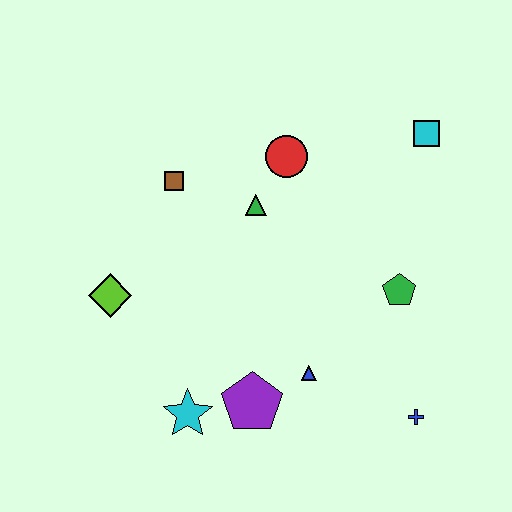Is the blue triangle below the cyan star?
No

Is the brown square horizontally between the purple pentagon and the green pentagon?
No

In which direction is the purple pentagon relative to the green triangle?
The purple pentagon is below the green triangle.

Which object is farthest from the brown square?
The blue cross is farthest from the brown square.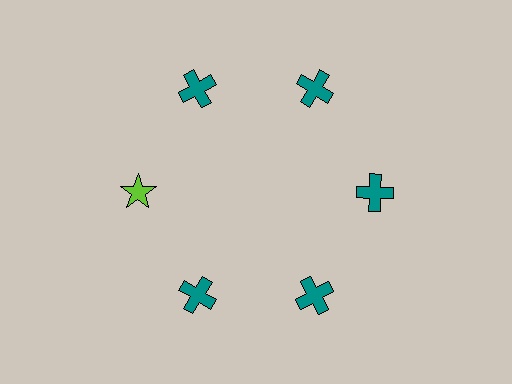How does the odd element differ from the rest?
It differs in both color (lime instead of teal) and shape (star instead of cross).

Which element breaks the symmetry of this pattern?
The lime star at roughly the 9 o'clock position breaks the symmetry. All other shapes are teal crosses.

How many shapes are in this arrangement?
There are 6 shapes arranged in a ring pattern.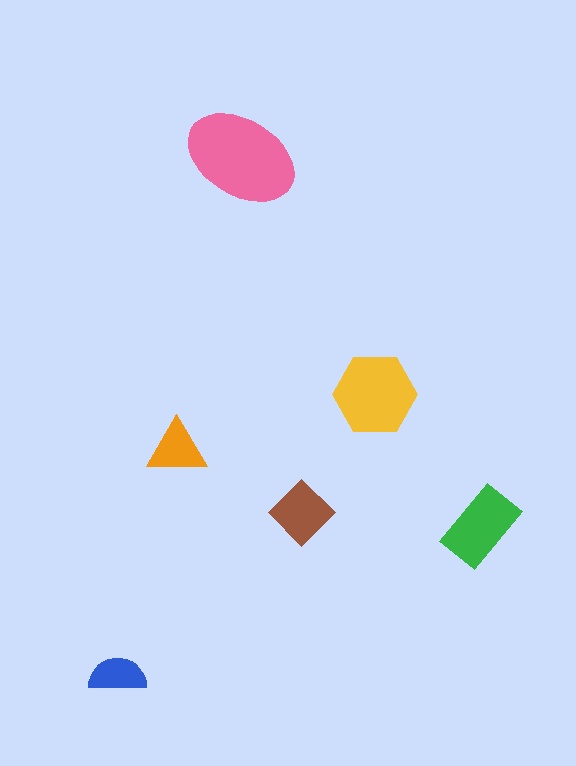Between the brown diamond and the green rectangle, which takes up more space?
The green rectangle.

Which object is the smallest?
The blue semicircle.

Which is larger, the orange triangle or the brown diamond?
The brown diamond.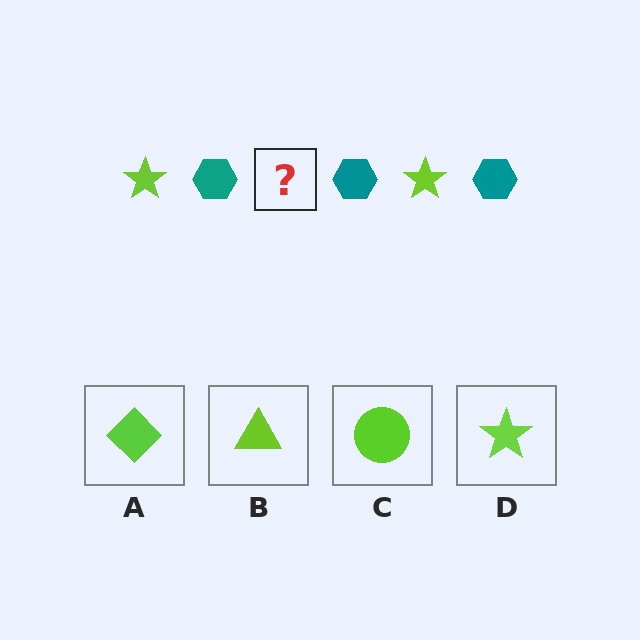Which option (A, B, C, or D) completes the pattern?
D.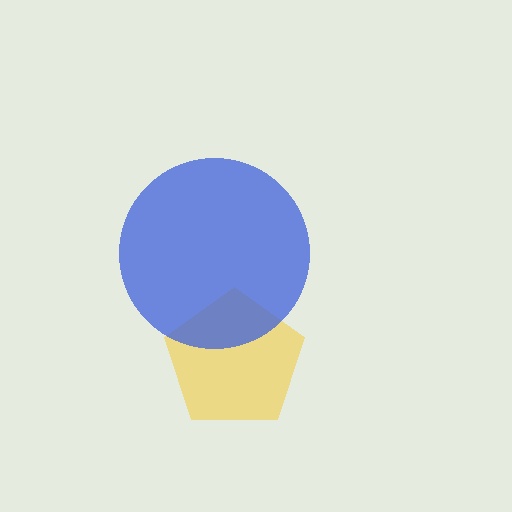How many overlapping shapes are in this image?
There are 2 overlapping shapes in the image.